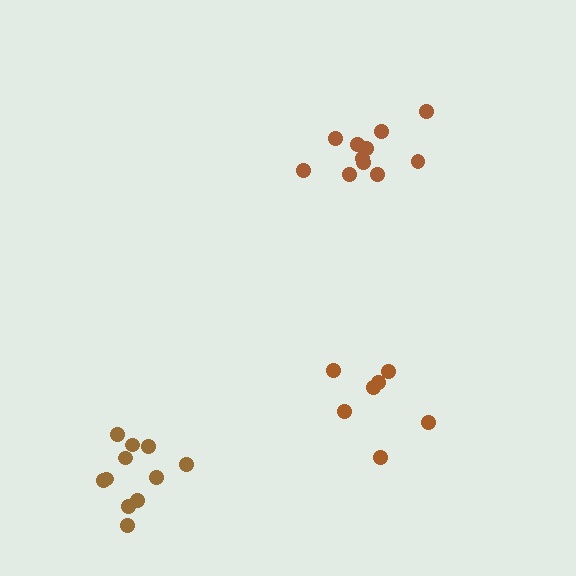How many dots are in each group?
Group 1: 11 dots, Group 2: 11 dots, Group 3: 7 dots (29 total).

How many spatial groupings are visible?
There are 3 spatial groupings.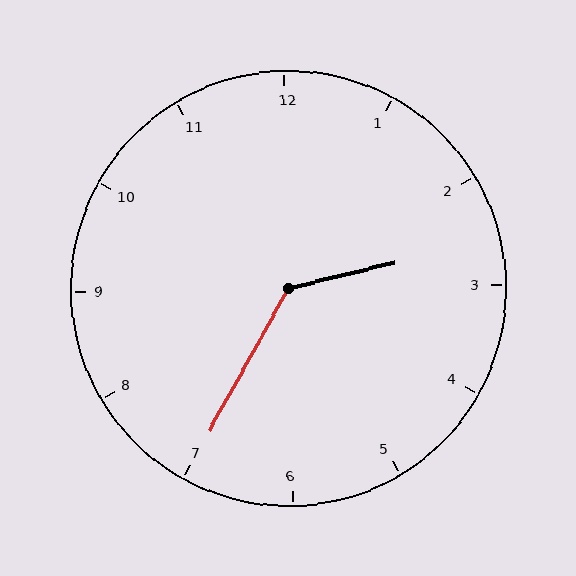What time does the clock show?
2:35.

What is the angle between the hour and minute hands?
Approximately 132 degrees.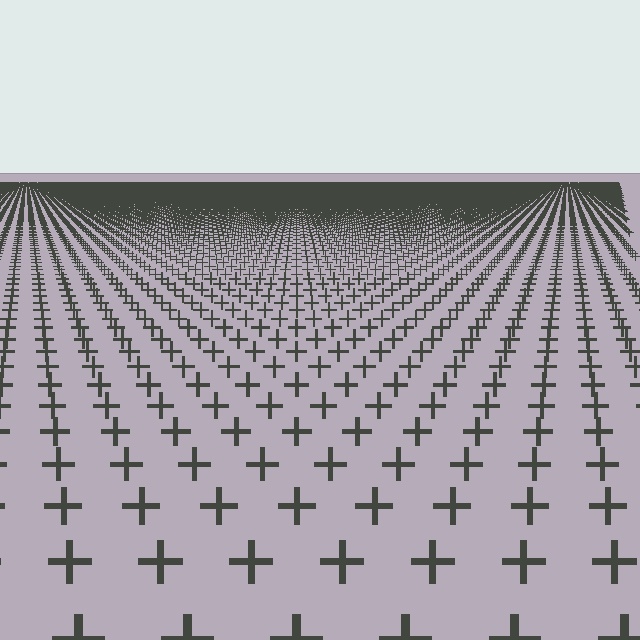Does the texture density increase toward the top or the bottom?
Density increases toward the top.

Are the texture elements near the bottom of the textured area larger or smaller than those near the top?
Larger. Near the bottom, elements are closer to the viewer and appear at a bigger on-screen size.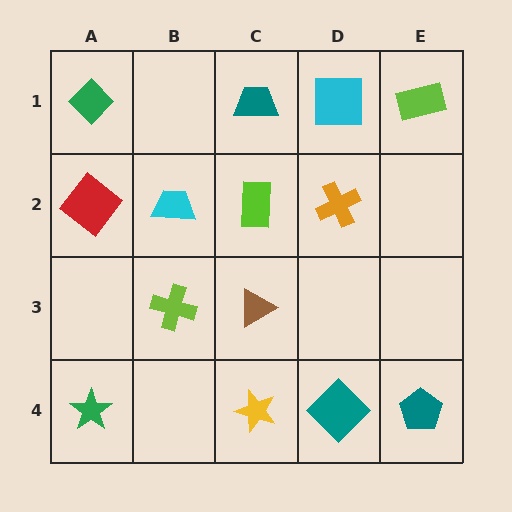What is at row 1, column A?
A green diamond.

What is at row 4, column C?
A yellow star.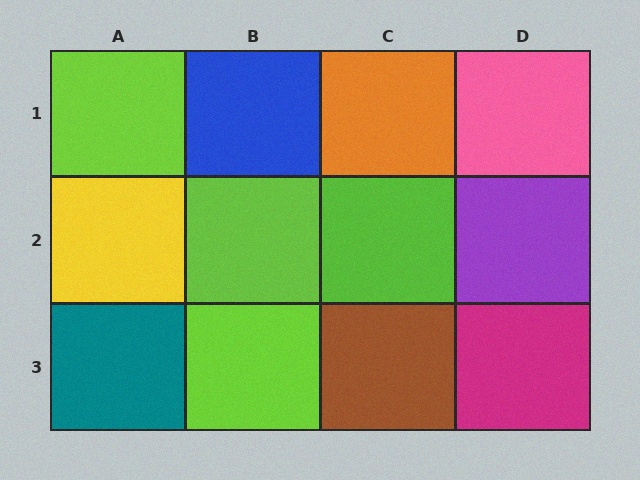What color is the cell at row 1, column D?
Pink.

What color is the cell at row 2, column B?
Lime.